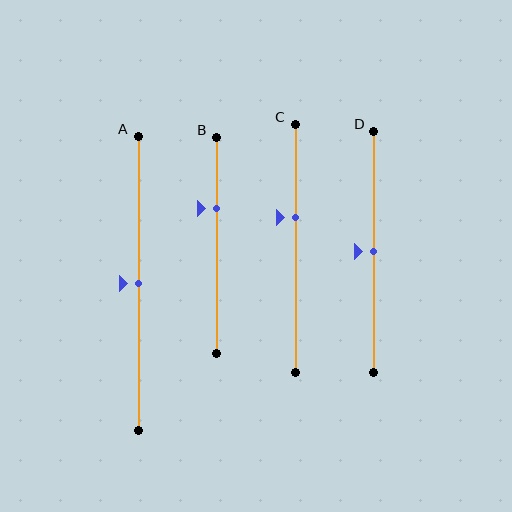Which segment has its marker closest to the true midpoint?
Segment A has its marker closest to the true midpoint.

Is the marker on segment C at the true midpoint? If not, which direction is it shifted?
No, the marker on segment C is shifted upward by about 13% of the segment length.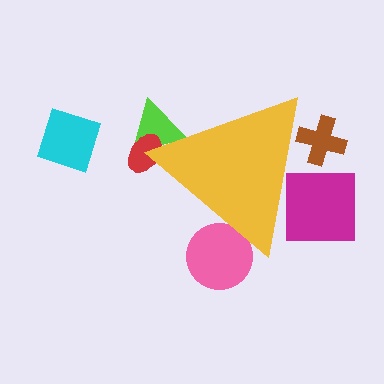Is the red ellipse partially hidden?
Yes, the red ellipse is partially hidden behind the yellow triangle.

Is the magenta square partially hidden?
Yes, the magenta square is partially hidden behind the yellow triangle.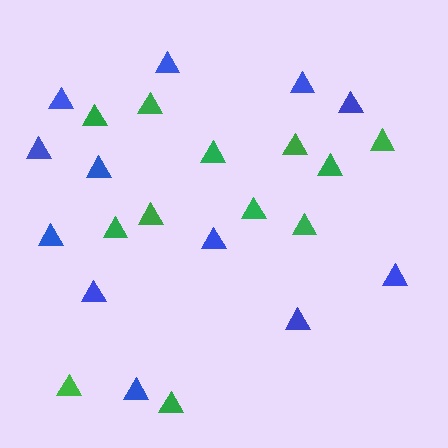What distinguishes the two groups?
There are 2 groups: one group of green triangles (12) and one group of blue triangles (12).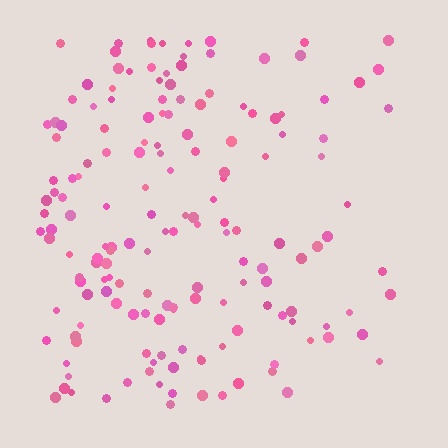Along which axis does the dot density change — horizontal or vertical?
Horizontal.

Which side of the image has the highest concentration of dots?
The left.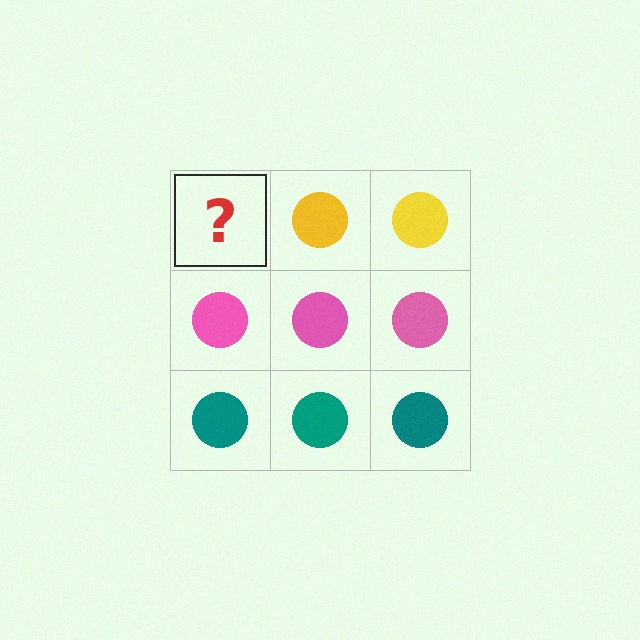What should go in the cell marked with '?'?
The missing cell should contain a yellow circle.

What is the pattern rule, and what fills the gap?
The rule is that each row has a consistent color. The gap should be filled with a yellow circle.